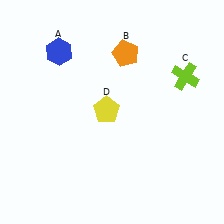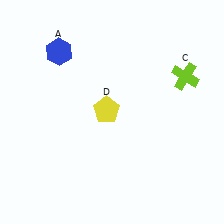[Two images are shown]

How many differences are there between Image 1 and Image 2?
There is 1 difference between the two images.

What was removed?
The orange pentagon (B) was removed in Image 2.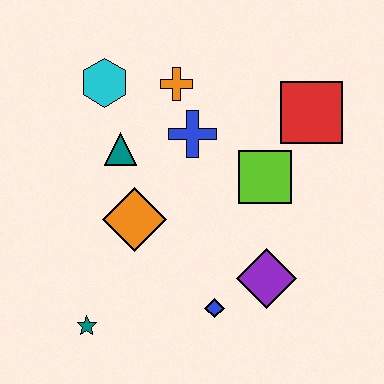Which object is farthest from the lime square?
The teal star is farthest from the lime square.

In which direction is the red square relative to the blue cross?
The red square is to the right of the blue cross.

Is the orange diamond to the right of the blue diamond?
No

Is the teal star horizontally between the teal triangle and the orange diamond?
No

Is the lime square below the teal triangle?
Yes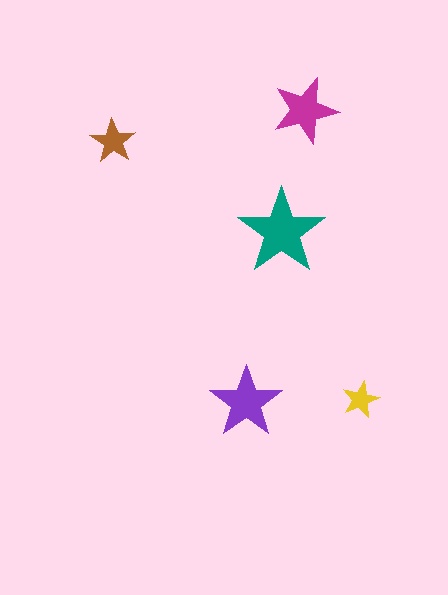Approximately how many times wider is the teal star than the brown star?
About 2 times wider.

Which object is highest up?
The magenta star is topmost.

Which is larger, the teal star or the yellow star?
The teal one.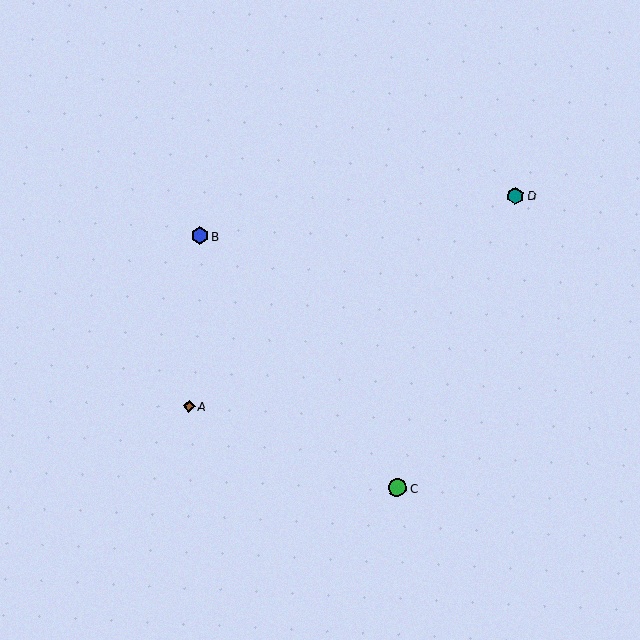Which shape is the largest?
The green circle (labeled C) is the largest.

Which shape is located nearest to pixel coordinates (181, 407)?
The brown diamond (labeled A) at (189, 406) is nearest to that location.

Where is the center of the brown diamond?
The center of the brown diamond is at (189, 406).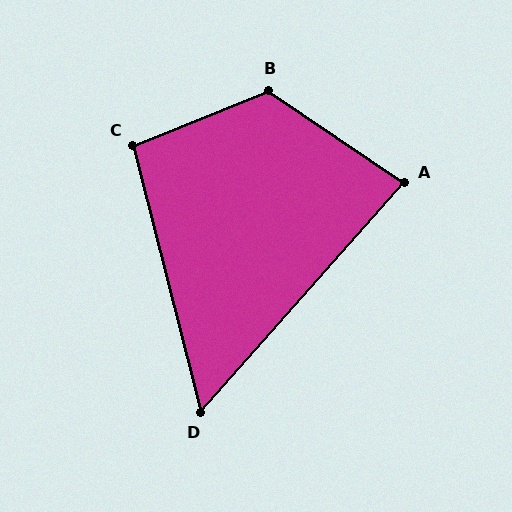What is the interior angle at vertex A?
Approximately 82 degrees (acute).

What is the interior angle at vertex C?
Approximately 98 degrees (obtuse).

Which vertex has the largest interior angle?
B, at approximately 124 degrees.